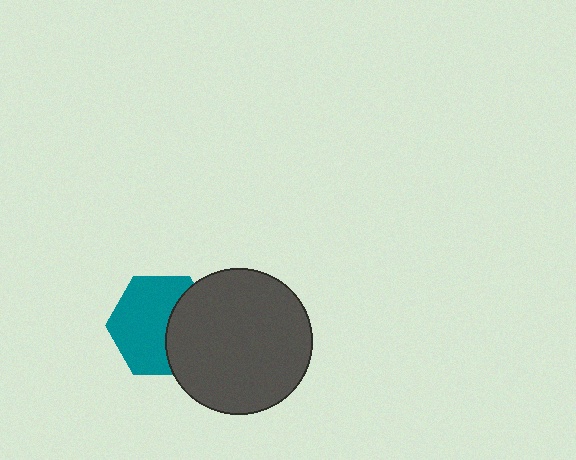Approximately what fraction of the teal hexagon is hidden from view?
Roughly 37% of the teal hexagon is hidden behind the dark gray circle.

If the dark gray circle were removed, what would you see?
You would see the complete teal hexagon.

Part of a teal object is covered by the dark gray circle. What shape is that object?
It is a hexagon.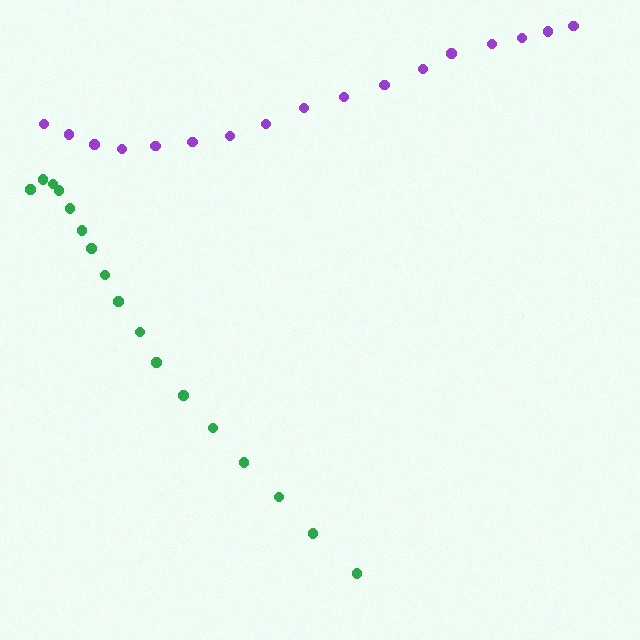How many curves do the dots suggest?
There are 2 distinct paths.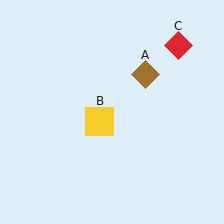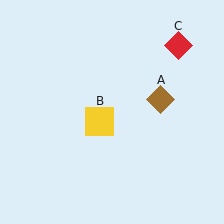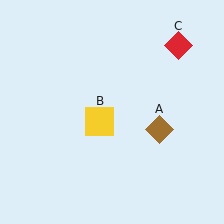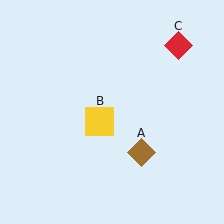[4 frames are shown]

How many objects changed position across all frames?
1 object changed position: brown diamond (object A).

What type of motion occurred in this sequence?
The brown diamond (object A) rotated clockwise around the center of the scene.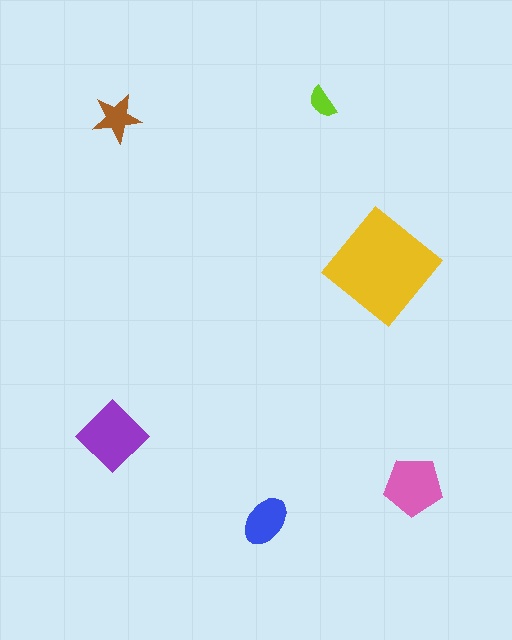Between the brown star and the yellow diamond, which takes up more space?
The yellow diamond.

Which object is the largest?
The yellow diamond.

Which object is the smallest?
The lime semicircle.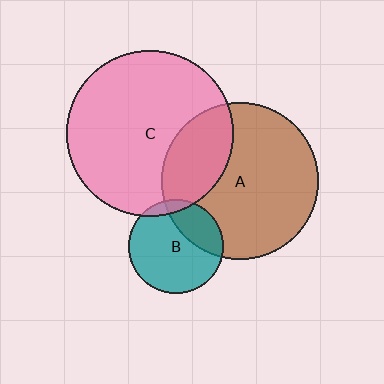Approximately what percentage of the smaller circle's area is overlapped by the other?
Approximately 30%.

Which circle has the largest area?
Circle C (pink).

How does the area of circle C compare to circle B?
Approximately 3.1 times.